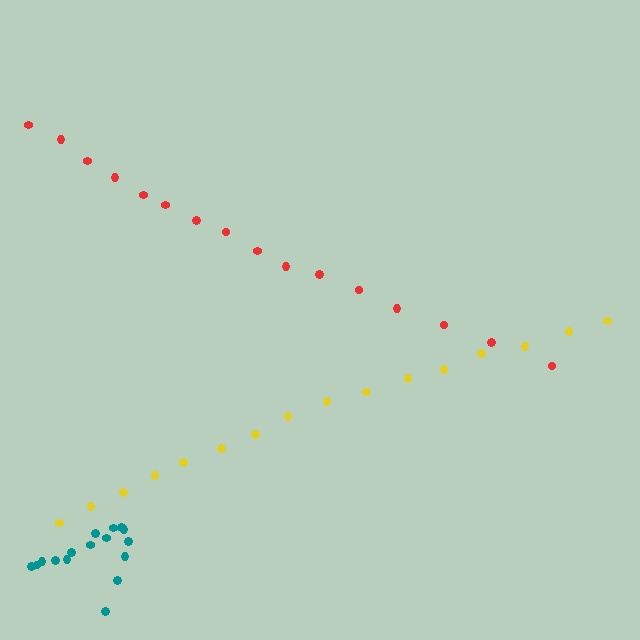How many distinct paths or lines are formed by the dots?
There are 3 distinct paths.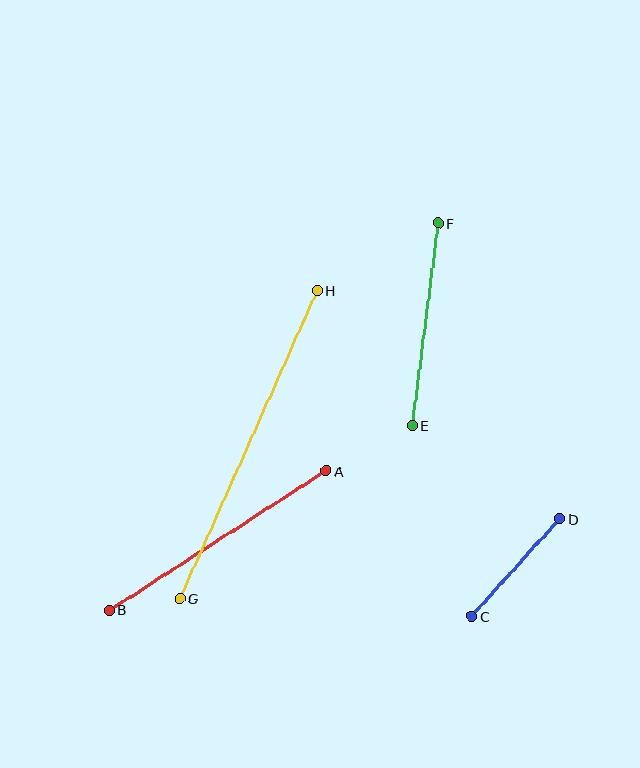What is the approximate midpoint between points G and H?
The midpoint is at approximately (248, 445) pixels.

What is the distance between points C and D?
The distance is approximately 131 pixels.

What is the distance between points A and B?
The distance is approximately 258 pixels.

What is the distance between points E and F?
The distance is approximately 204 pixels.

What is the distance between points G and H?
The distance is approximately 338 pixels.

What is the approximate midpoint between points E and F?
The midpoint is at approximately (425, 324) pixels.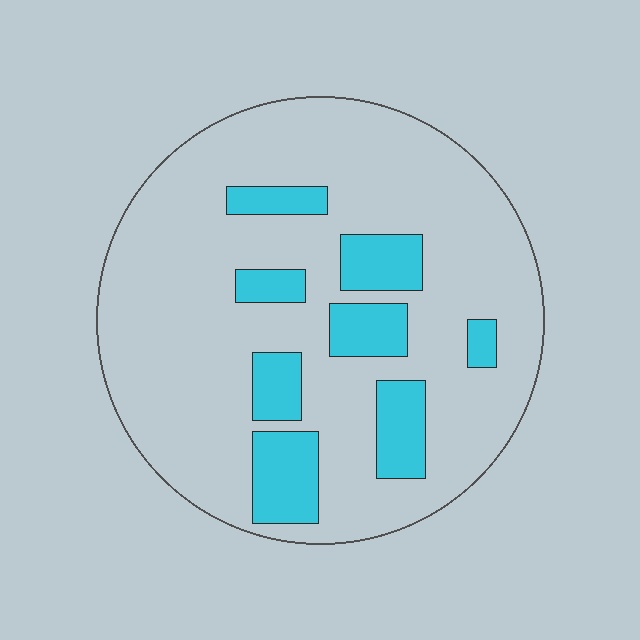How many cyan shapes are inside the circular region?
8.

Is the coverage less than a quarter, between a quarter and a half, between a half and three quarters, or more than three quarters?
Less than a quarter.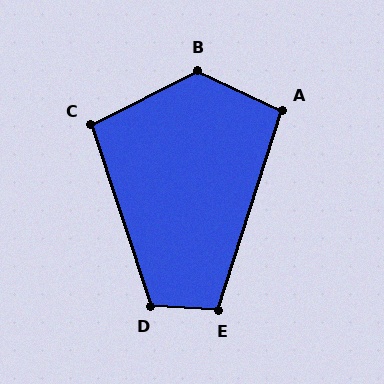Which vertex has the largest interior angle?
B, at approximately 128 degrees.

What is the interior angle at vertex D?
Approximately 112 degrees (obtuse).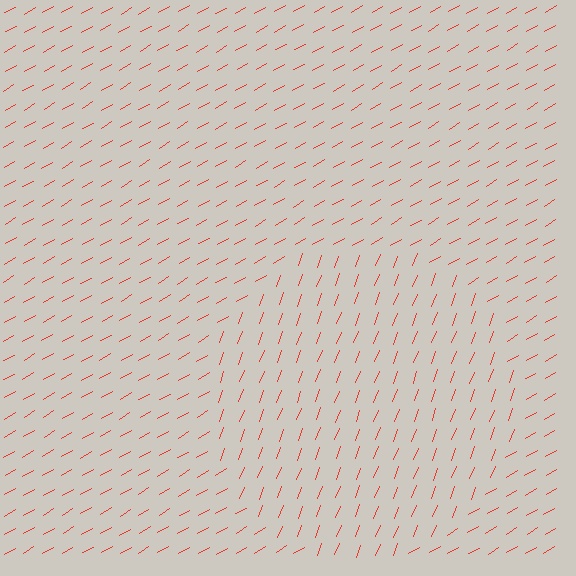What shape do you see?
I see a circle.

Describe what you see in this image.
The image is filled with small red line segments. A circle region in the image has lines oriented differently from the surrounding lines, creating a visible texture boundary.